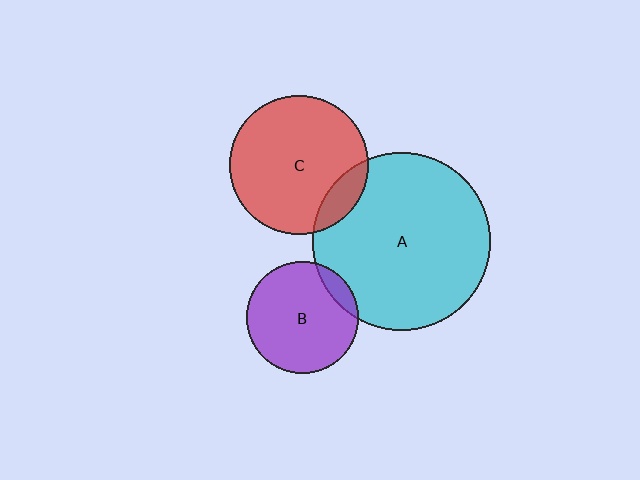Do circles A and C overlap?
Yes.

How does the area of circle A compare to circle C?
Approximately 1.6 times.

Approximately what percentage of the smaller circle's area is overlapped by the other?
Approximately 15%.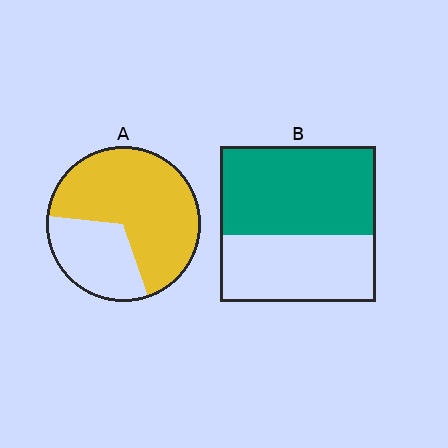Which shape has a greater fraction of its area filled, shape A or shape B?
Shape A.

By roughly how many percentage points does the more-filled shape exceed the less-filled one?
By roughly 10 percentage points (A over B).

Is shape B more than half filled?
Yes.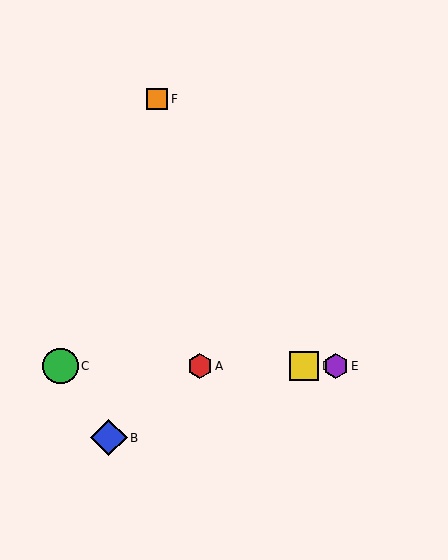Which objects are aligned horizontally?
Objects A, C, D, E are aligned horizontally.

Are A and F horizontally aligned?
No, A is at y≈366 and F is at y≈99.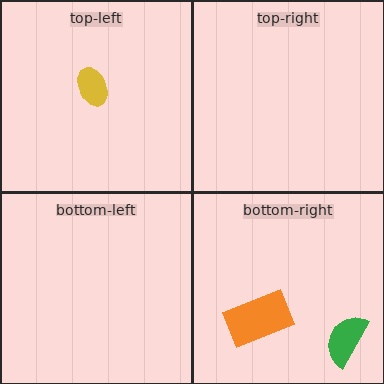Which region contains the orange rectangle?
The bottom-right region.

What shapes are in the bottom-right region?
The green semicircle, the orange rectangle.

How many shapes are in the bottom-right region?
2.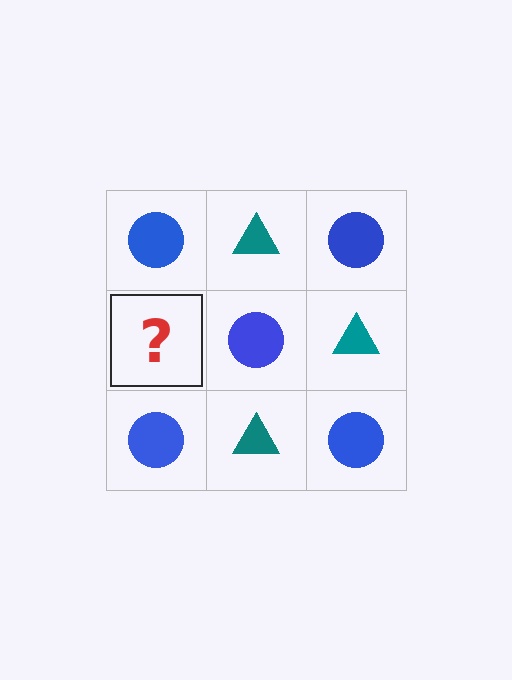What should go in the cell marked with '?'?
The missing cell should contain a teal triangle.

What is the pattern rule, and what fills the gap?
The rule is that it alternates blue circle and teal triangle in a checkerboard pattern. The gap should be filled with a teal triangle.